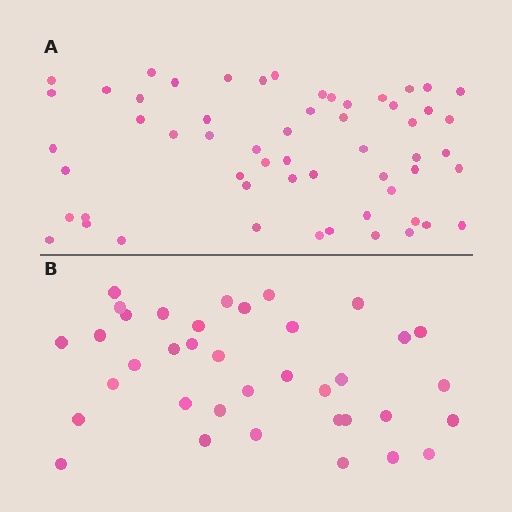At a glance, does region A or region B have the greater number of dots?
Region A (the top region) has more dots.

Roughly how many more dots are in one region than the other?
Region A has approximately 20 more dots than region B.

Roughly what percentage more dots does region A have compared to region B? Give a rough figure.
About 55% more.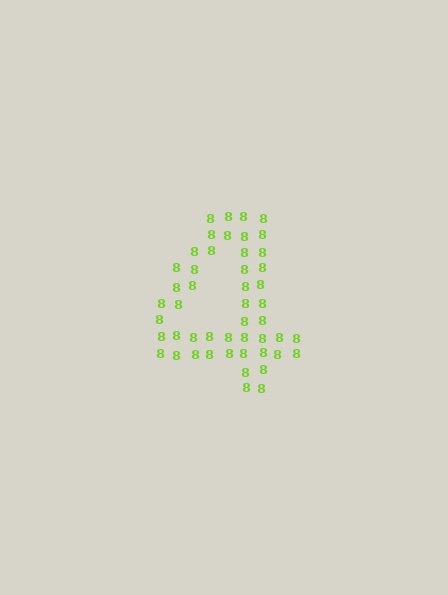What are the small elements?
The small elements are digit 8's.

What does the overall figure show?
The overall figure shows the digit 4.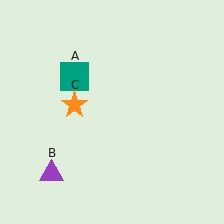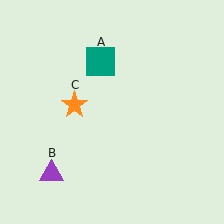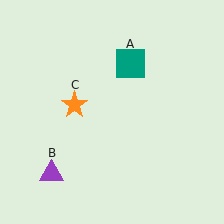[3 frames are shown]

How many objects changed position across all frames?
1 object changed position: teal square (object A).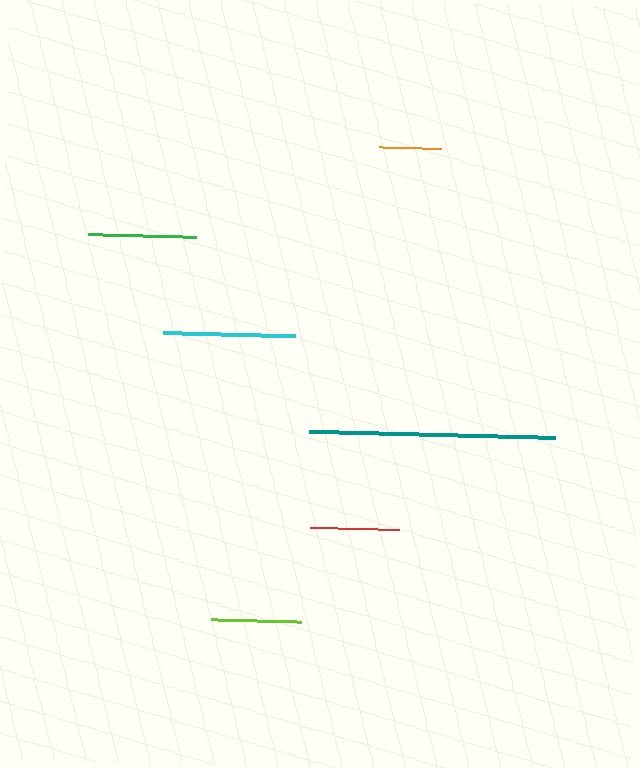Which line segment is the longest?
The teal line is the longest at approximately 246 pixels.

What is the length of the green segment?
The green segment is approximately 108 pixels long.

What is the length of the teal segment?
The teal segment is approximately 246 pixels long.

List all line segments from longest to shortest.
From longest to shortest: teal, cyan, green, lime, red, orange.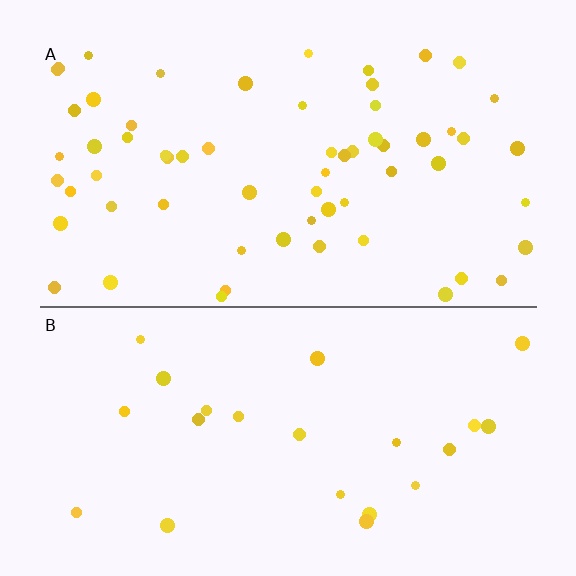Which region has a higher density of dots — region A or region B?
A (the top).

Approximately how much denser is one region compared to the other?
Approximately 2.7× — region A over region B.